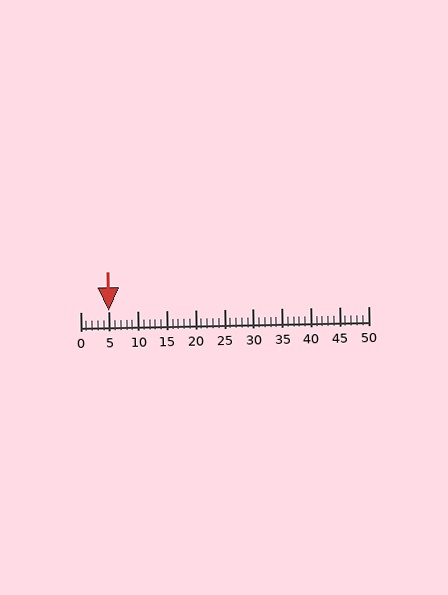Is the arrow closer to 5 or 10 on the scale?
The arrow is closer to 5.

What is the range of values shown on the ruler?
The ruler shows values from 0 to 50.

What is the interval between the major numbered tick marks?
The major tick marks are spaced 5 units apart.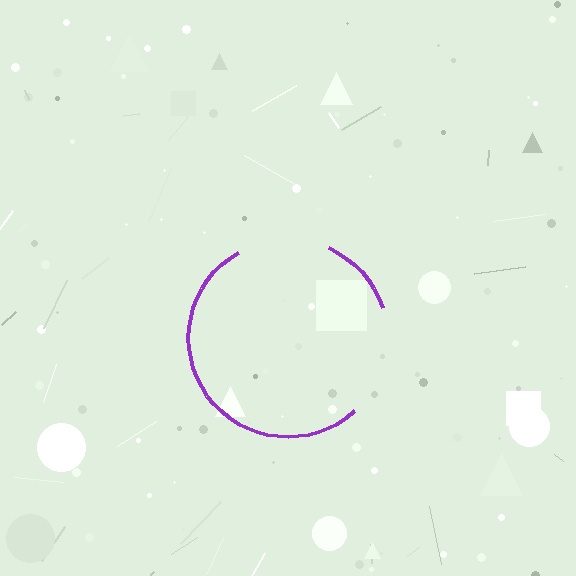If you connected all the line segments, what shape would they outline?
They would outline a circle.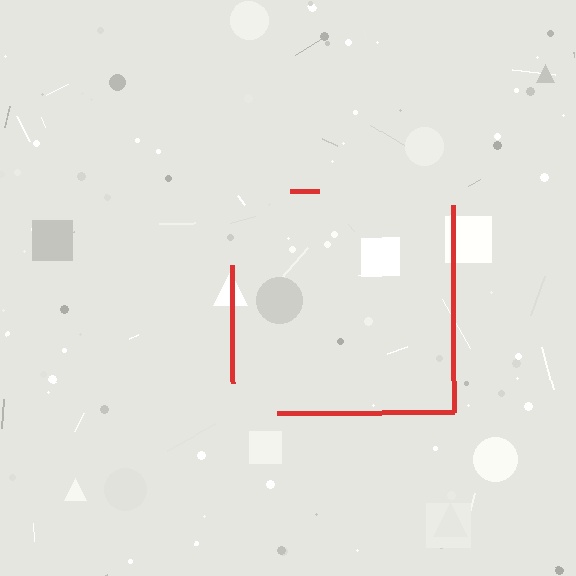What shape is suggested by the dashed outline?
The dashed outline suggests a square.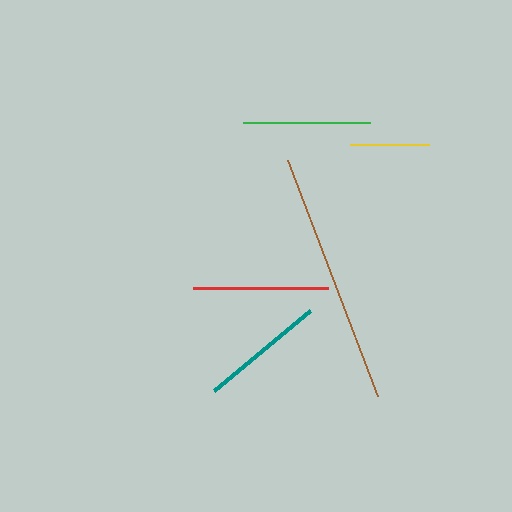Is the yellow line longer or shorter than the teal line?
The teal line is longer than the yellow line.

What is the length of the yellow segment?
The yellow segment is approximately 78 pixels long.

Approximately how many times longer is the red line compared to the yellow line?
The red line is approximately 1.7 times the length of the yellow line.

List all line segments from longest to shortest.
From longest to shortest: brown, red, green, teal, yellow.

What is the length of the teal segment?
The teal segment is approximately 125 pixels long.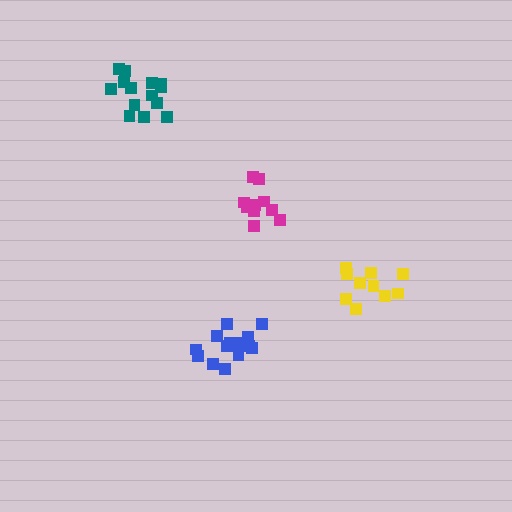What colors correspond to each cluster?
The clusters are colored: yellow, blue, teal, magenta.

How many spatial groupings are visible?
There are 4 spatial groupings.